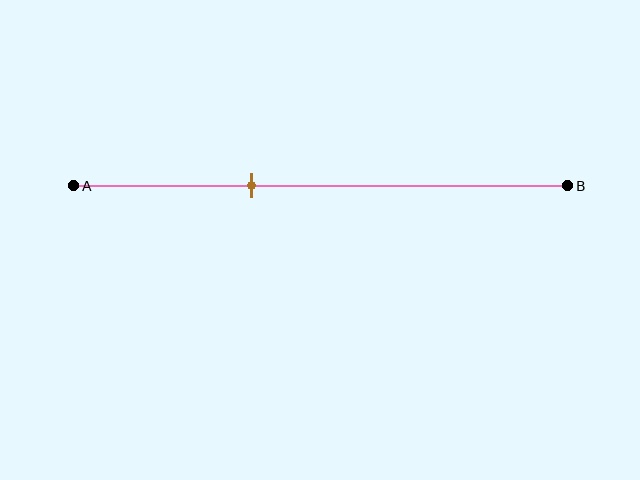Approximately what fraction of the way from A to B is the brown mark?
The brown mark is approximately 35% of the way from A to B.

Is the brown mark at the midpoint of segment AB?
No, the mark is at about 35% from A, not at the 50% midpoint.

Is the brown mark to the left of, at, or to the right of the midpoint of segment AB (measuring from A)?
The brown mark is to the left of the midpoint of segment AB.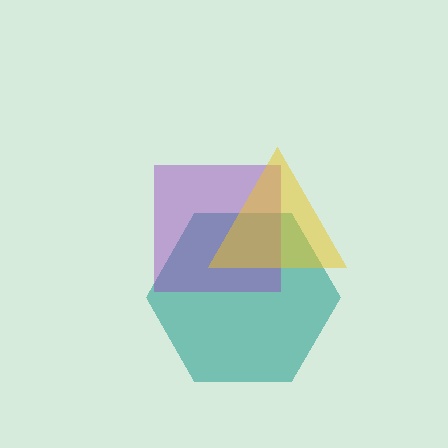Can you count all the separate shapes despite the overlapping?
Yes, there are 3 separate shapes.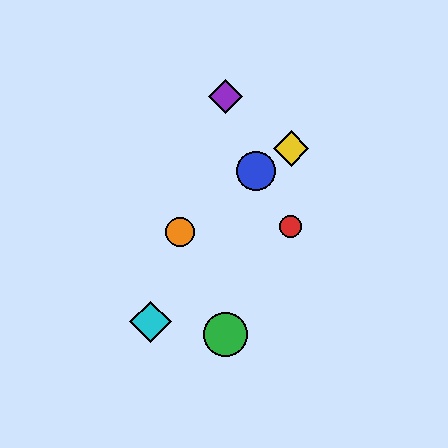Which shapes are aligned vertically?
The green circle, the purple diamond are aligned vertically.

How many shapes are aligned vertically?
2 shapes (the green circle, the purple diamond) are aligned vertically.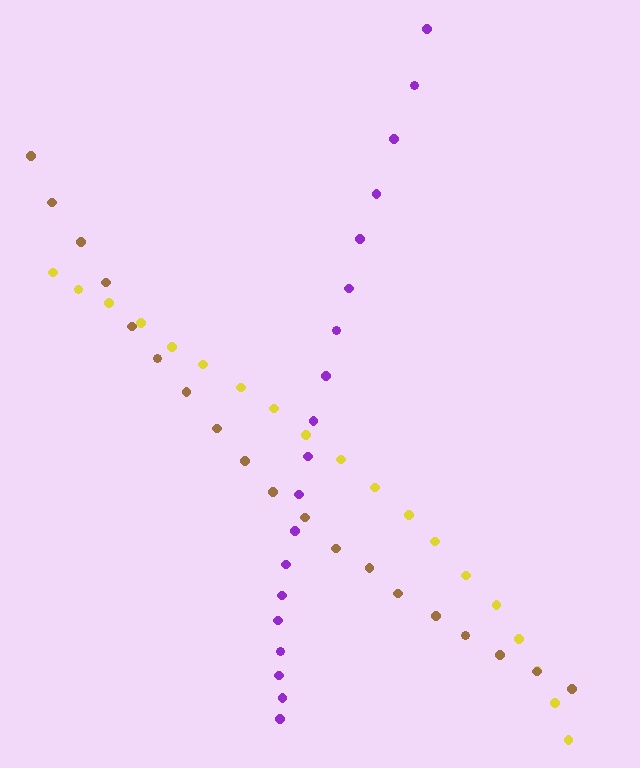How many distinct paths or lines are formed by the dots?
There are 3 distinct paths.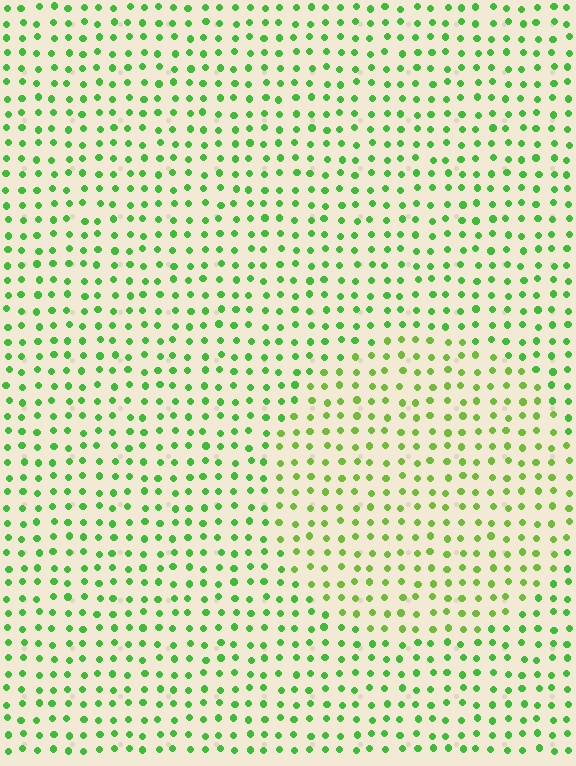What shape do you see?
I see a circle.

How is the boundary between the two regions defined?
The boundary is defined purely by a slight shift in hue (about 23 degrees). Spacing, size, and orientation are identical on both sides.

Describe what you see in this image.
The image is filled with small green elements in a uniform arrangement. A circle-shaped region is visible where the elements are tinted to a slightly different hue, forming a subtle color boundary.